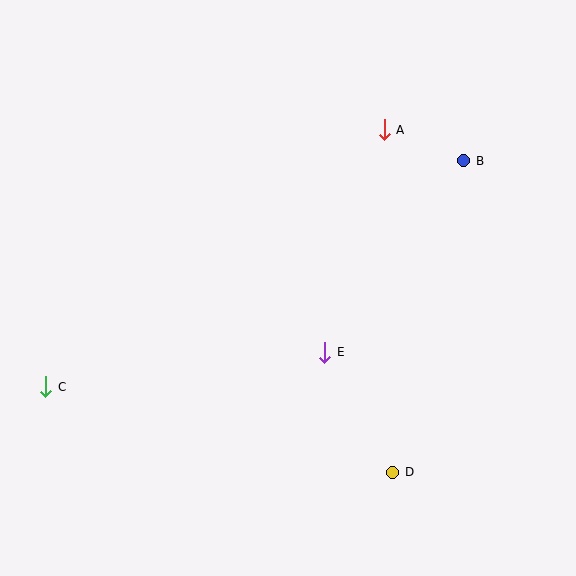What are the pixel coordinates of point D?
Point D is at (393, 472).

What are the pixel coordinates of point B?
Point B is at (464, 161).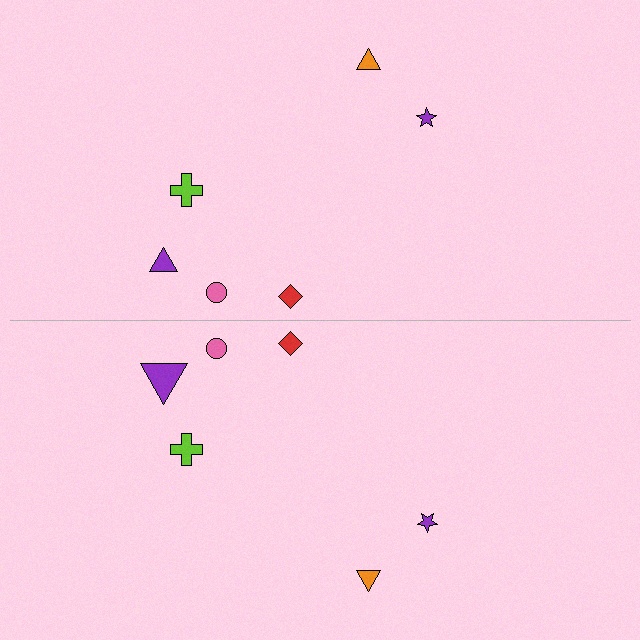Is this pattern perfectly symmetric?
No, the pattern is not perfectly symmetric. The purple triangle on the bottom side has a different size than its mirror counterpart.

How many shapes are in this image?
There are 12 shapes in this image.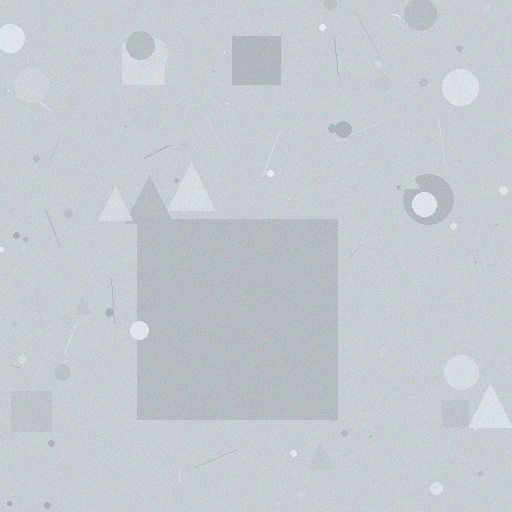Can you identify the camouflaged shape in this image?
The camouflaged shape is a square.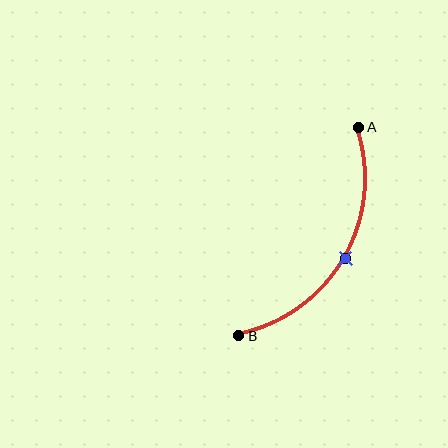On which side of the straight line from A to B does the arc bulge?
The arc bulges to the right of the straight line connecting A and B.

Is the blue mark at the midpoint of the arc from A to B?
Yes. The blue mark lies on the arc at equal arc-length from both A and B — it is the arc midpoint.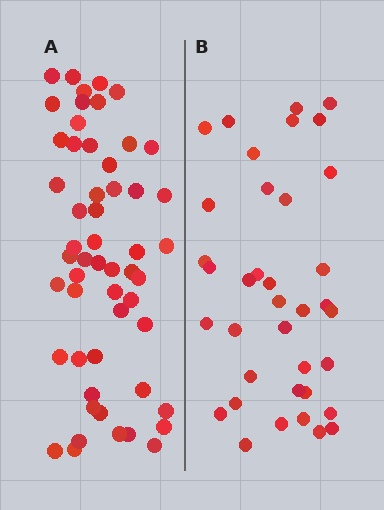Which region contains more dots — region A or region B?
Region A (the left region) has more dots.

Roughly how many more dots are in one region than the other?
Region A has approximately 15 more dots than region B.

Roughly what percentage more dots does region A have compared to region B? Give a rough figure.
About 45% more.